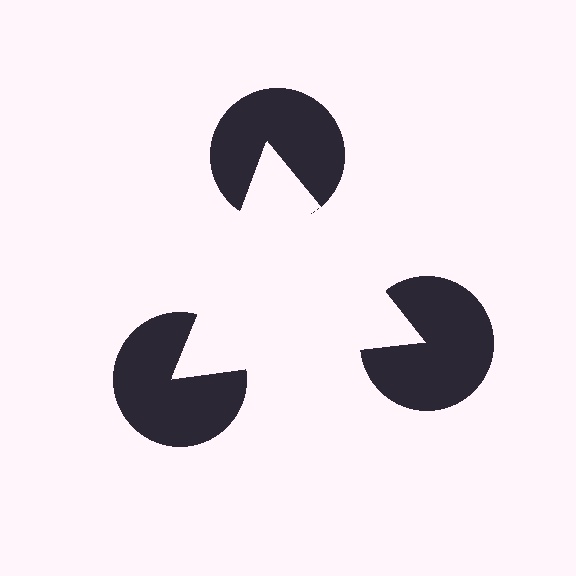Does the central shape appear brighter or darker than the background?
It typically appears slightly brighter than the background, even though no actual brightness change is drawn.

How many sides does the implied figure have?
3 sides.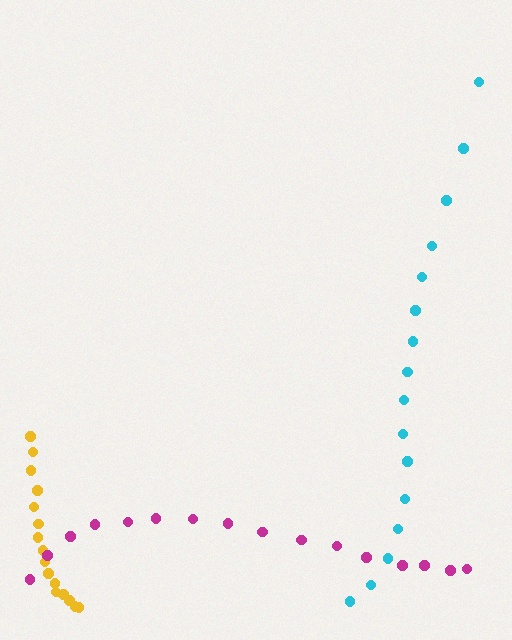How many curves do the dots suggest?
There are 3 distinct paths.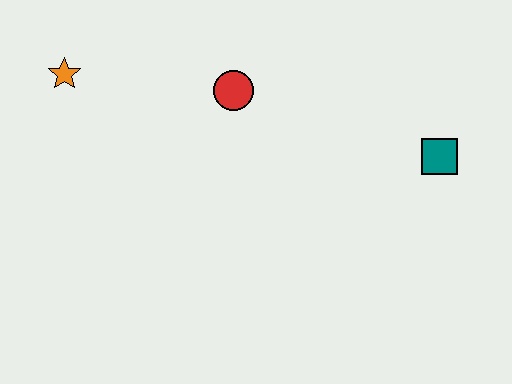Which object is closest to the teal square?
The red circle is closest to the teal square.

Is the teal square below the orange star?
Yes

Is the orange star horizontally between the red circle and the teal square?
No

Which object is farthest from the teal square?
The orange star is farthest from the teal square.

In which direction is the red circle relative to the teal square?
The red circle is to the left of the teal square.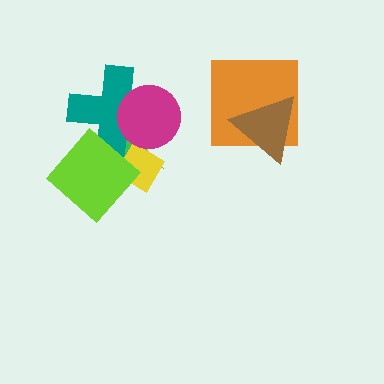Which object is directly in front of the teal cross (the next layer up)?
The yellow diamond is directly in front of the teal cross.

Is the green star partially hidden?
Yes, it is partially covered by another shape.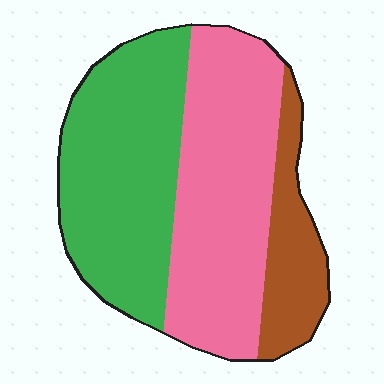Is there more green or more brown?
Green.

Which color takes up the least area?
Brown, at roughly 15%.